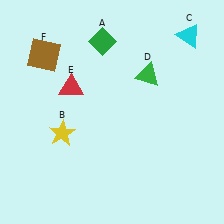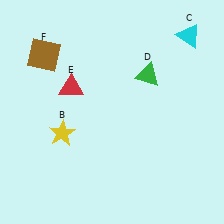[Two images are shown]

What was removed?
The green diamond (A) was removed in Image 2.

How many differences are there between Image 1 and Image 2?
There is 1 difference between the two images.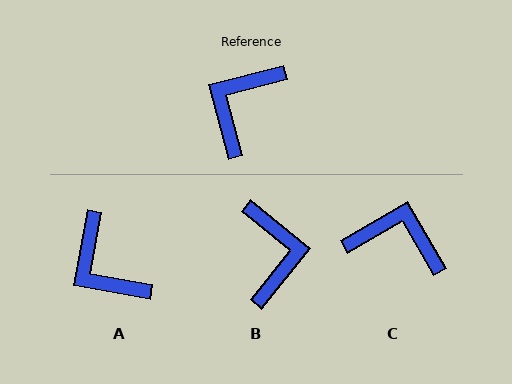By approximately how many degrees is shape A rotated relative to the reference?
Approximately 66 degrees counter-clockwise.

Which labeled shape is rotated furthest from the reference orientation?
B, about 143 degrees away.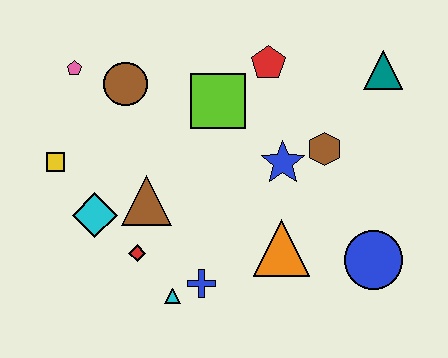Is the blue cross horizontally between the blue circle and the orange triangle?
No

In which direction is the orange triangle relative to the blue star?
The orange triangle is below the blue star.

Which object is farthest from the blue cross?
The teal triangle is farthest from the blue cross.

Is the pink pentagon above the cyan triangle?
Yes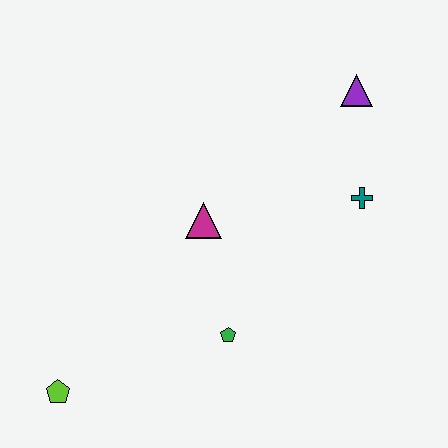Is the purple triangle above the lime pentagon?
Yes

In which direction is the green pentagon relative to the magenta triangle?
The green pentagon is below the magenta triangle.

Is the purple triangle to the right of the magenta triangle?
Yes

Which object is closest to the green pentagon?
The magenta triangle is closest to the green pentagon.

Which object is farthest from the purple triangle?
The lime pentagon is farthest from the purple triangle.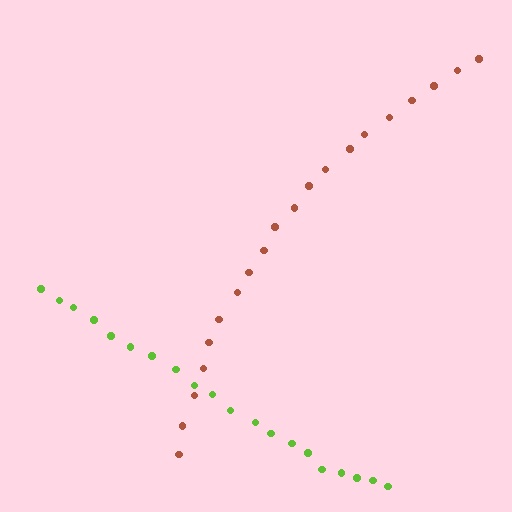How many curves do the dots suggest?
There are 2 distinct paths.